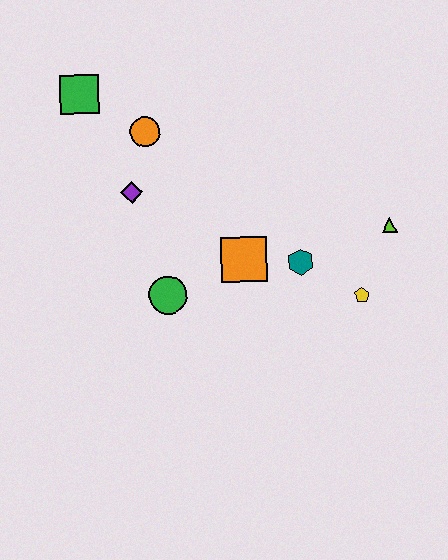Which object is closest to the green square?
The orange circle is closest to the green square.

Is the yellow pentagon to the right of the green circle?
Yes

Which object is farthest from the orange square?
The green square is farthest from the orange square.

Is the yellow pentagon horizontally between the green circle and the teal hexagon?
No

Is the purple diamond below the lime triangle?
No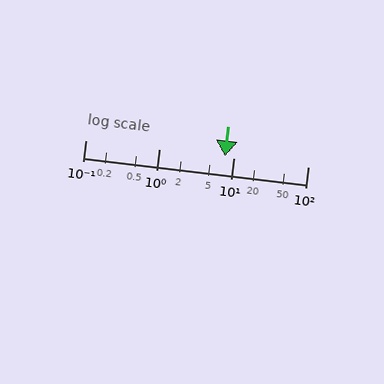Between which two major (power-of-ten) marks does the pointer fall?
The pointer is between 1 and 10.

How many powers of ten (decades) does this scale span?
The scale spans 3 decades, from 0.1 to 100.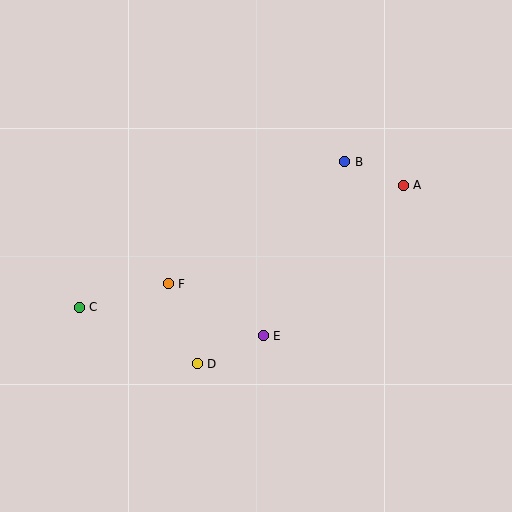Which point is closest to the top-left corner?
Point C is closest to the top-left corner.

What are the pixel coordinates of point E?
Point E is at (263, 336).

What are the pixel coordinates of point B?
Point B is at (345, 162).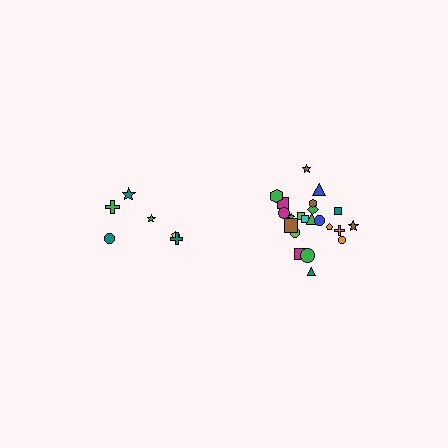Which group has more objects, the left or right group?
The right group.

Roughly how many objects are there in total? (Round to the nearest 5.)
Roughly 30 objects in total.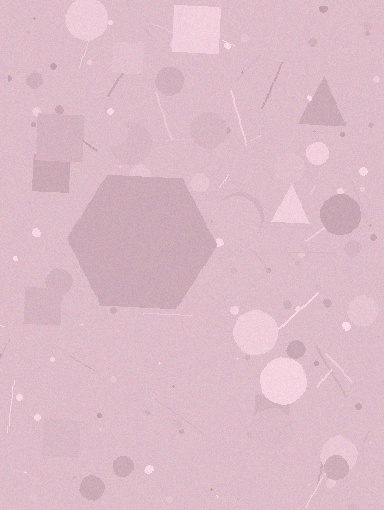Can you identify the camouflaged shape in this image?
The camouflaged shape is a hexagon.